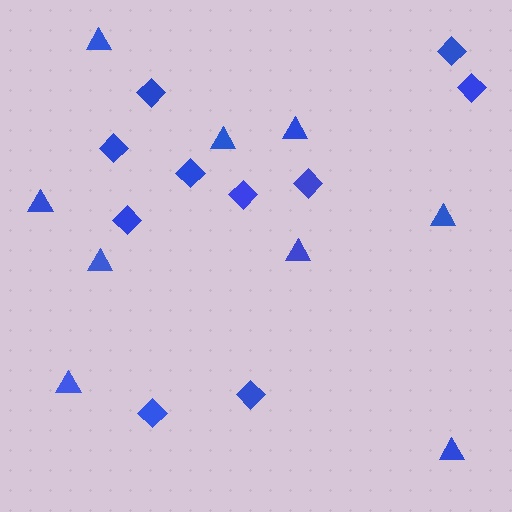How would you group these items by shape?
There are 2 groups: one group of diamonds (10) and one group of triangles (9).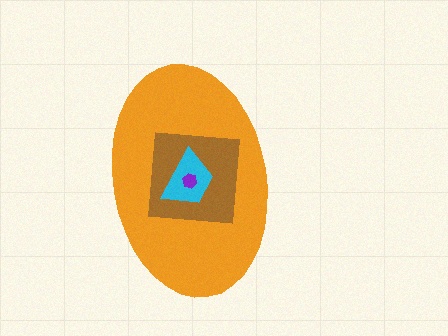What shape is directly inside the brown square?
The cyan trapezoid.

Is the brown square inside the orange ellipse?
Yes.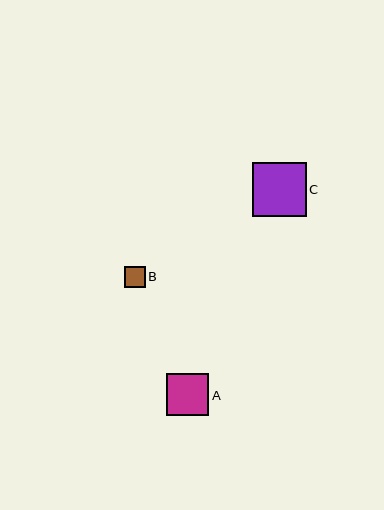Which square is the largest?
Square C is the largest with a size of approximately 54 pixels.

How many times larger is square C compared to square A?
Square C is approximately 1.3 times the size of square A.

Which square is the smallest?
Square B is the smallest with a size of approximately 21 pixels.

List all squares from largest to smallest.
From largest to smallest: C, A, B.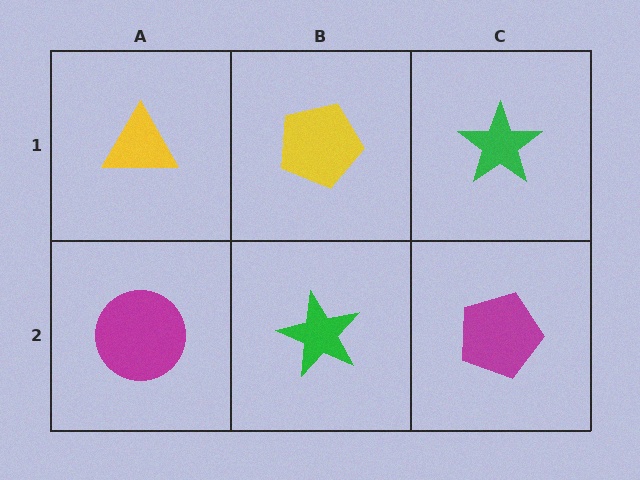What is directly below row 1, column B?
A green star.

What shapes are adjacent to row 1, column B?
A green star (row 2, column B), a yellow triangle (row 1, column A), a green star (row 1, column C).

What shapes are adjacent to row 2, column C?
A green star (row 1, column C), a green star (row 2, column B).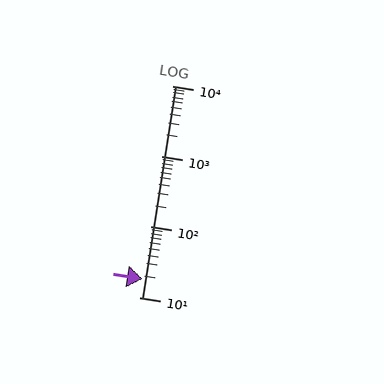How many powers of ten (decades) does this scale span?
The scale spans 3 decades, from 10 to 10000.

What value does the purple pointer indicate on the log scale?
The pointer indicates approximately 18.